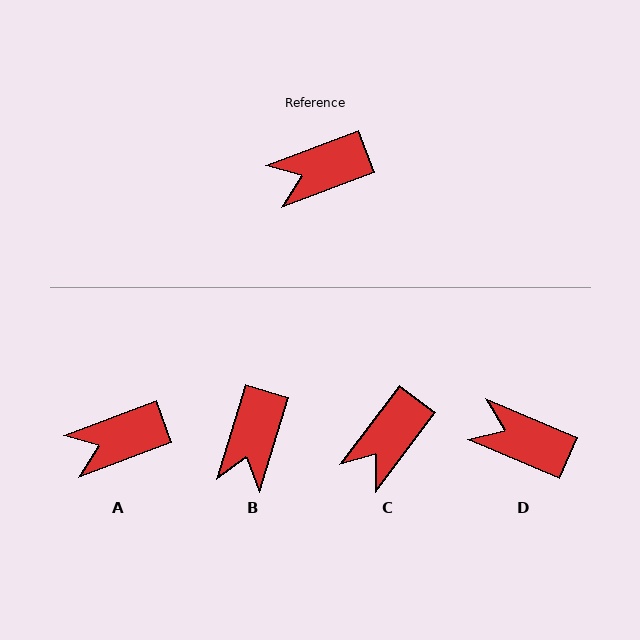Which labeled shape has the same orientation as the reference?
A.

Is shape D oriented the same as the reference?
No, it is off by about 44 degrees.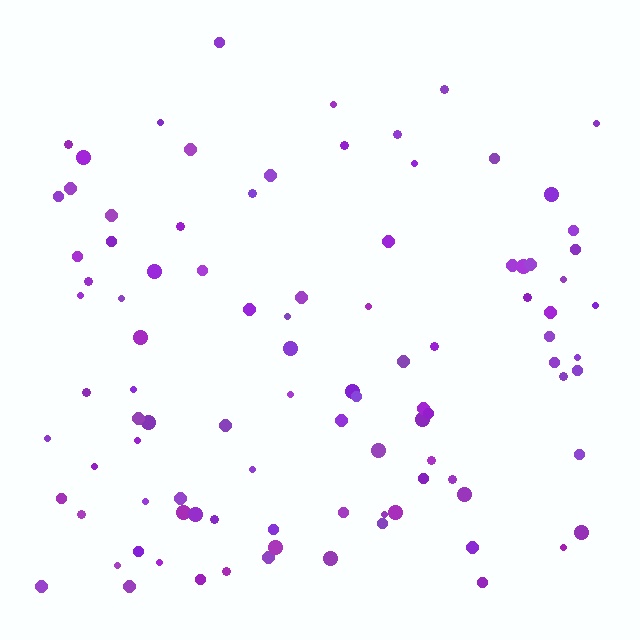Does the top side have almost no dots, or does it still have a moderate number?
Still a moderate number, just noticeably fewer than the bottom.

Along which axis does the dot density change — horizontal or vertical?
Vertical.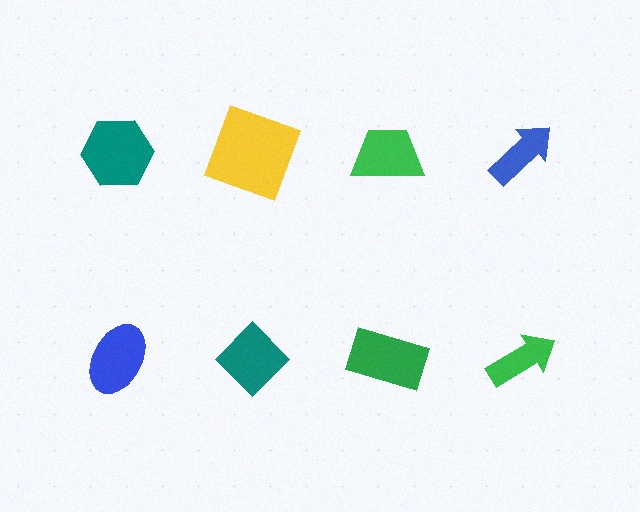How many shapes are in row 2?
4 shapes.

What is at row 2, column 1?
A blue ellipse.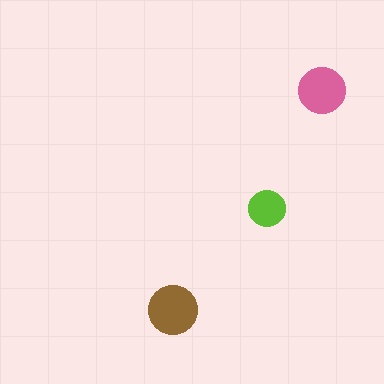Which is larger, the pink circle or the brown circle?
The brown one.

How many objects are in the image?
There are 3 objects in the image.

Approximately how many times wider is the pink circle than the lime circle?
About 1.5 times wider.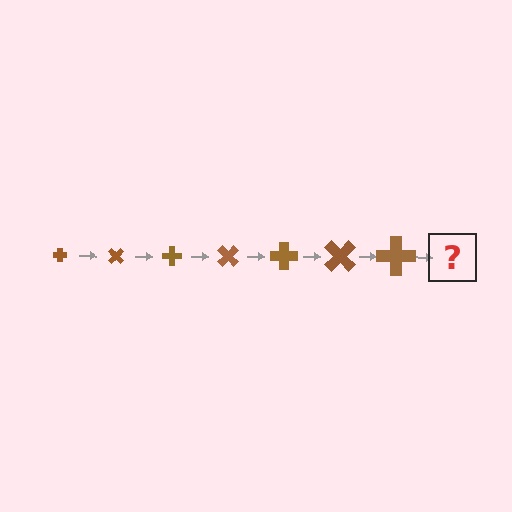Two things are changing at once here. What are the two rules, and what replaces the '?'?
The two rules are that the cross grows larger each step and it rotates 45 degrees each step. The '?' should be a cross, larger than the previous one and rotated 315 degrees from the start.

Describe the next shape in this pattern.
It should be a cross, larger than the previous one and rotated 315 degrees from the start.